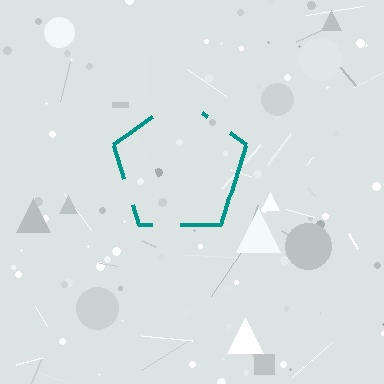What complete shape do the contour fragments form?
The contour fragments form a pentagon.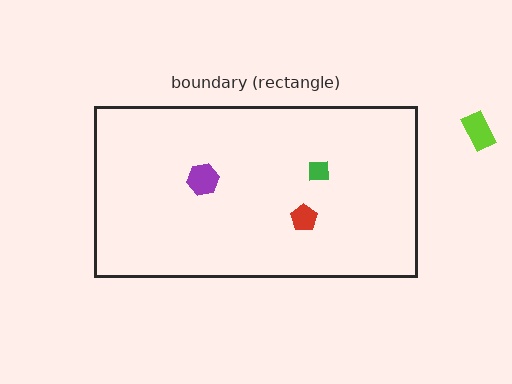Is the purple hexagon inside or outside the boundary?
Inside.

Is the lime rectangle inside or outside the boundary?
Outside.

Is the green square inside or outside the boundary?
Inside.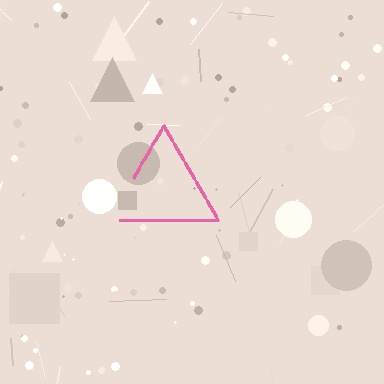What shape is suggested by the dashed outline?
The dashed outline suggests a triangle.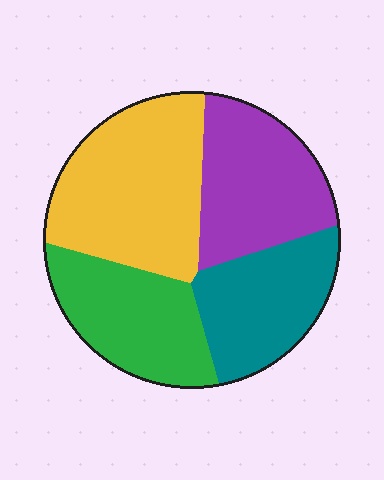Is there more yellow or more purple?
Yellow.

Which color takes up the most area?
Yellow, at roughly 30%.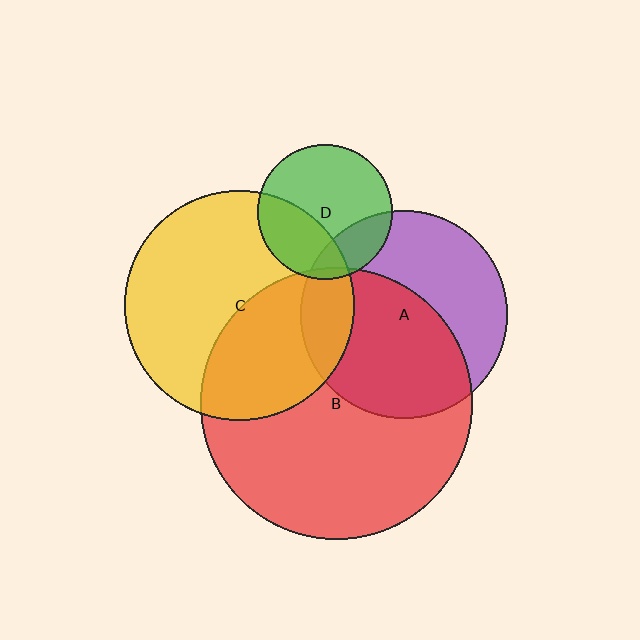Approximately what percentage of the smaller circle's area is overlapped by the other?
Approximately 35%.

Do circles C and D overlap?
Yes.